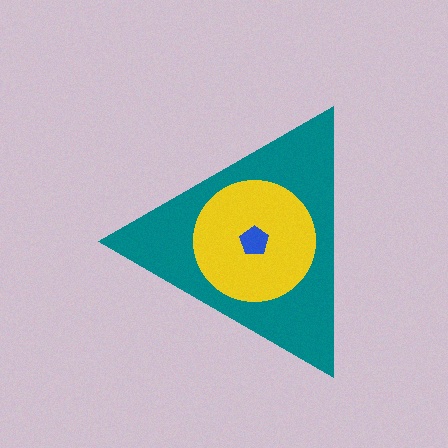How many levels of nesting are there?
3.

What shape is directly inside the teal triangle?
The yellow circle.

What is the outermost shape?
The teal triangle.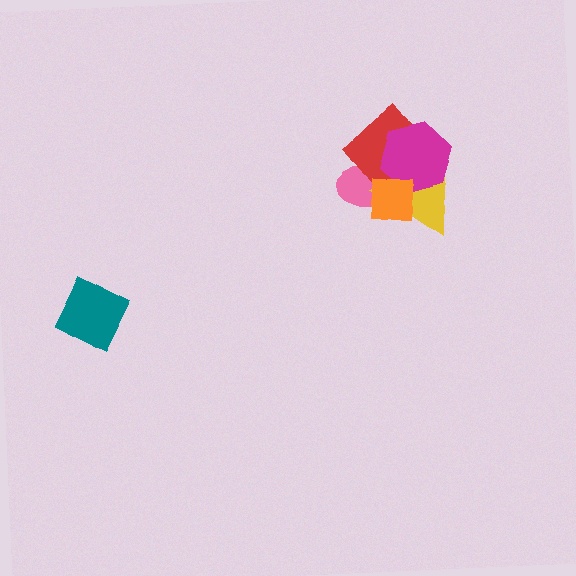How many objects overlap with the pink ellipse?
4 objects overlap with the pink ellipse.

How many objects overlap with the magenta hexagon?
4 objects overlap with the magenta hexagon.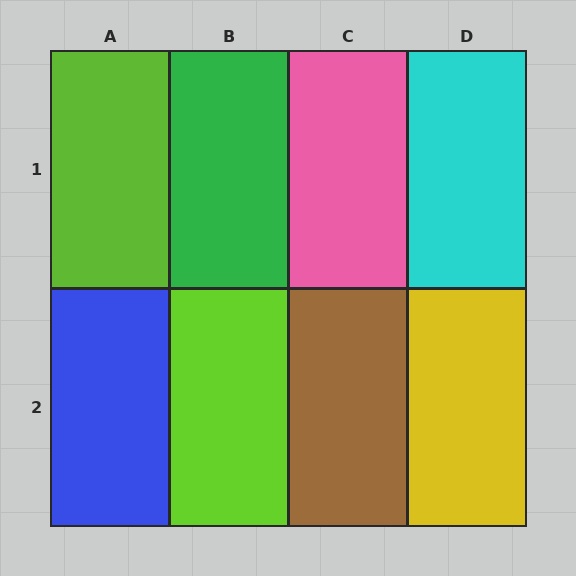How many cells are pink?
1 cell is pink.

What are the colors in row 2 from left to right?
Blue, lime, brown, yellow.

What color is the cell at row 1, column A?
Lime.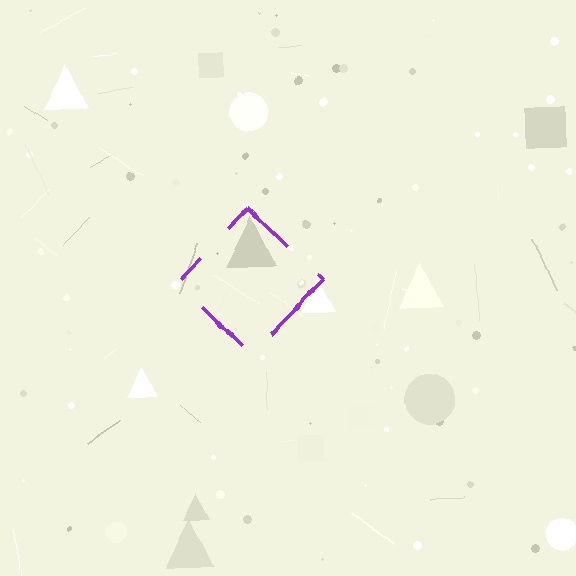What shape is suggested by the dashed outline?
The dashed outline suggests a diamond.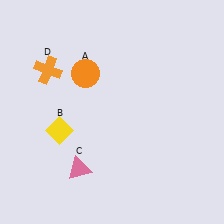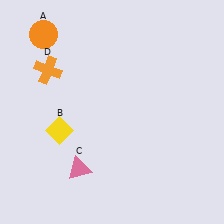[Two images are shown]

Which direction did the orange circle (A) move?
The orange circle (A) moved left.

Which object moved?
The orange circle (A) moved left.